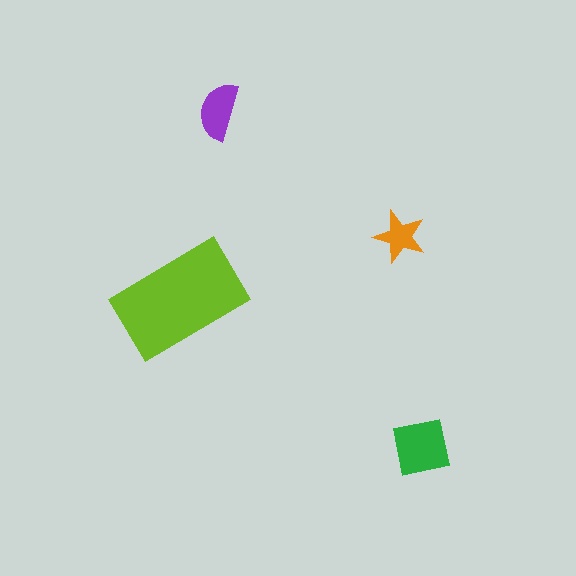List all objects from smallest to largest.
The orange star, the purple semicircle, the green square, the lime rectangle.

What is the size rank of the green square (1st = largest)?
2nd.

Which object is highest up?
The purple semicircle is topmost.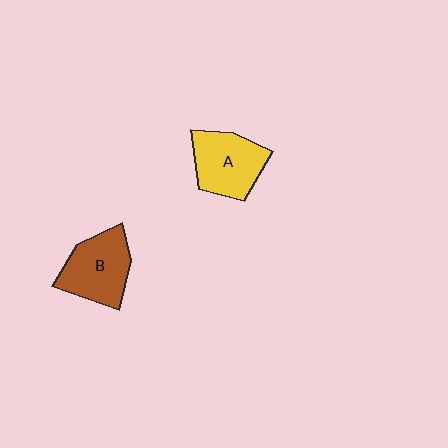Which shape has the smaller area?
Shape A (yellow).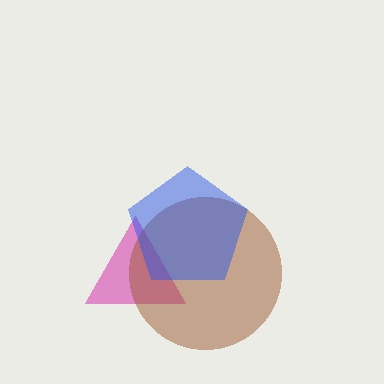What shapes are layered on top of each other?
The layered shapes are: a pink triangle, a brown circle, a blue pentagon.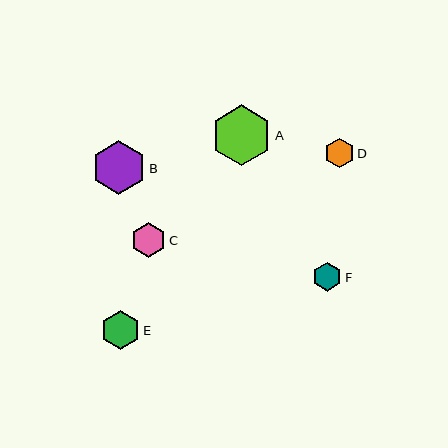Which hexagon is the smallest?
Hexagon F is the smallest with a size of approximately 29 pixels.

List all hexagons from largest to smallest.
From largest to smallest: A, B, E, C, D, F.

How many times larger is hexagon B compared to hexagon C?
Hexagon B is approximately 1.6 times the size of hexagon C.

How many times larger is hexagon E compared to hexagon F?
Hexagon E is approximately 1.3 times the size of hexagon F.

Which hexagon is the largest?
Hexagon A is the largest with a size of approximately 61 pixels.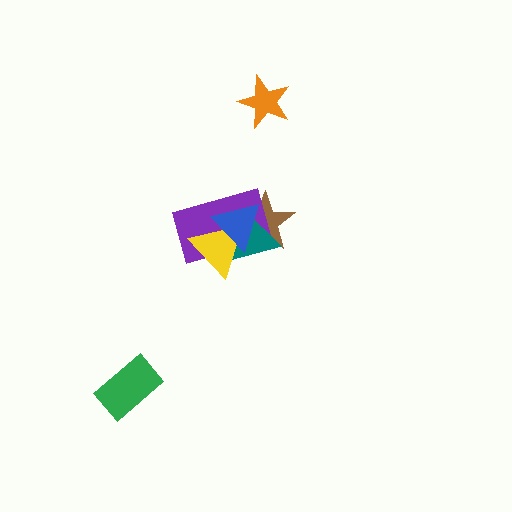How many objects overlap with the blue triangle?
4 objects overlap with the blue triangle.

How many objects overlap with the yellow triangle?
4 objects overlap with the yellow triangle.